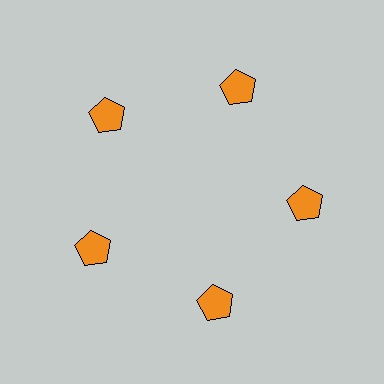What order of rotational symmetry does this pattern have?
This pattern has 5-fold rotational symmetry.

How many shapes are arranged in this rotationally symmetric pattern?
There are 5 shapes, arranged in 5 groups of 1.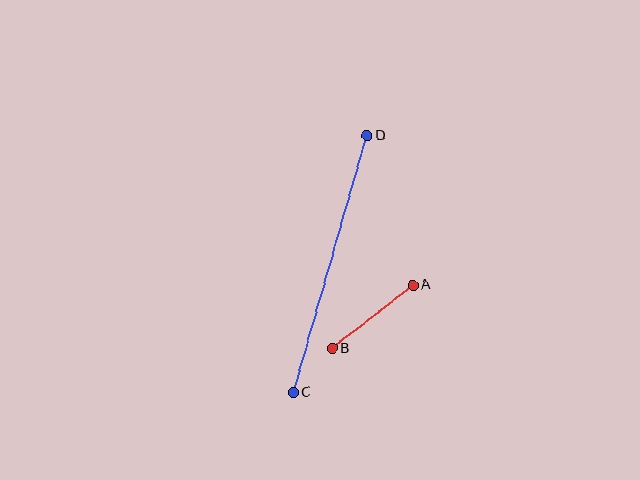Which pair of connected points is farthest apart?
Points C and D are farthest apart.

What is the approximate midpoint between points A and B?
The midpoint is at approximately (373, 317) pixels.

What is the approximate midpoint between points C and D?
The midpoint is at approximately (330, 264) pixels.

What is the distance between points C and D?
The distance is approximately 267 pixels.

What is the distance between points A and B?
The distance is approximately 103 pixels.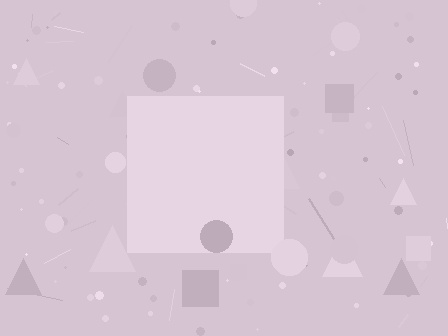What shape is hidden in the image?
A square is hidden in the image.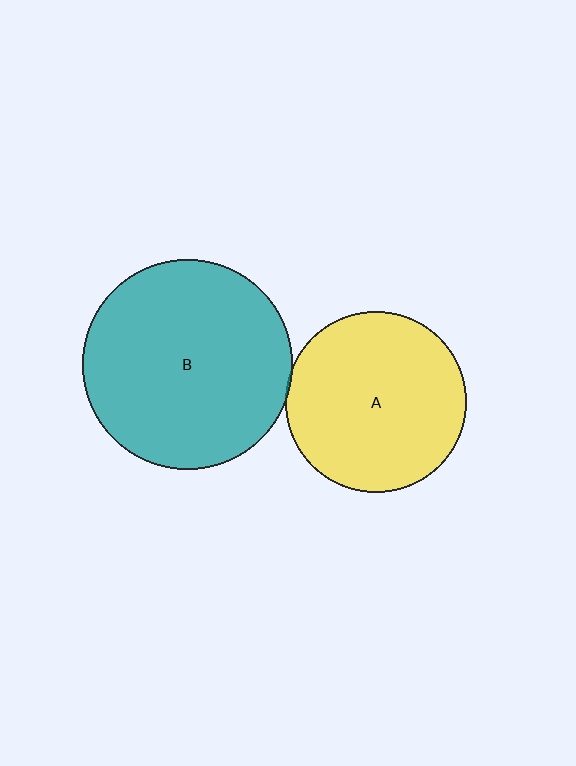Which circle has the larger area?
Circle B (teal).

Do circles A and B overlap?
Yes.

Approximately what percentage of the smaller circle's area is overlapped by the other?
Approximately 5%.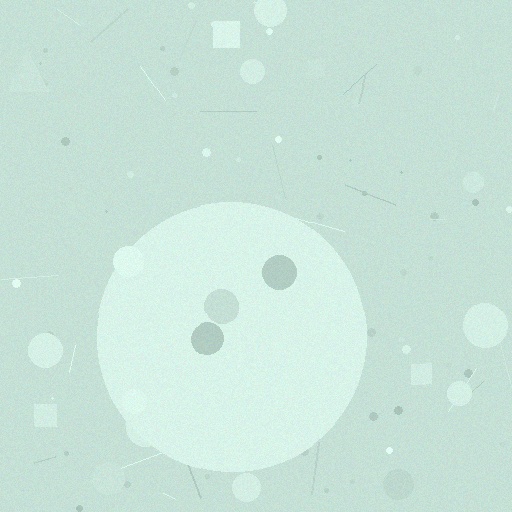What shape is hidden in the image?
A circle is hidden in the image.